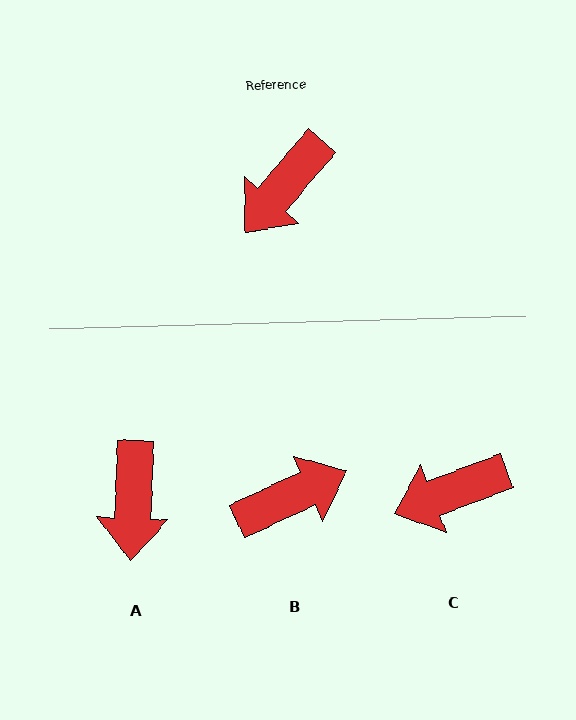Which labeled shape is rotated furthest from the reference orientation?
B, about 155 degrees away.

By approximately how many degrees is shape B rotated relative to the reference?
Approximately 155 degrees counter-clockwise.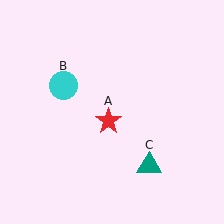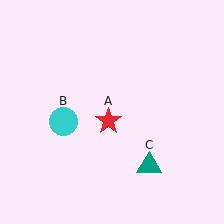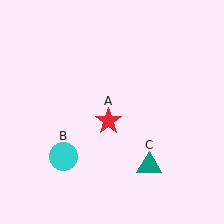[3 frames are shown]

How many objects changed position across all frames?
1 object changed position: cyan circle (object B).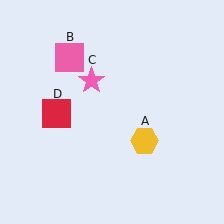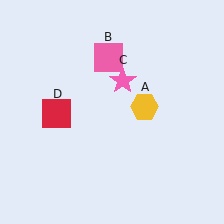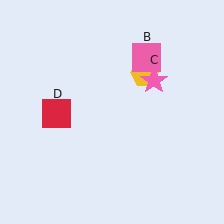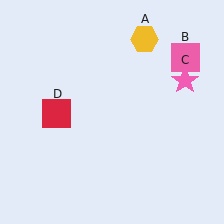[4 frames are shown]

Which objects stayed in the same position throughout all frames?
Red square (object D) remained stationary.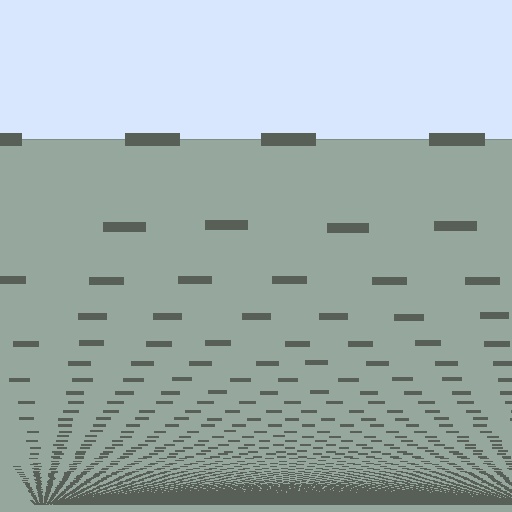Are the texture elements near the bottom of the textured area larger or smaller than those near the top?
Smaller. The gradient is inverted — elements near the bottom are smaller and denser.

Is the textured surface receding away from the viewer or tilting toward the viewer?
The surface appears to tilt toward the viewer. Texture elements get larger and sparser toward the top.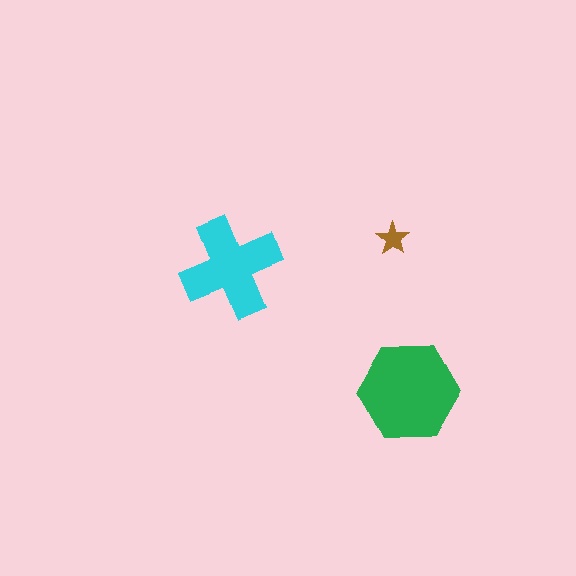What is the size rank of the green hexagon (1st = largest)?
1st.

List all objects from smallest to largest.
The brown star, the cyan cross, the green hexagon.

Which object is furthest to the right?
The green hexagon is rightmost.